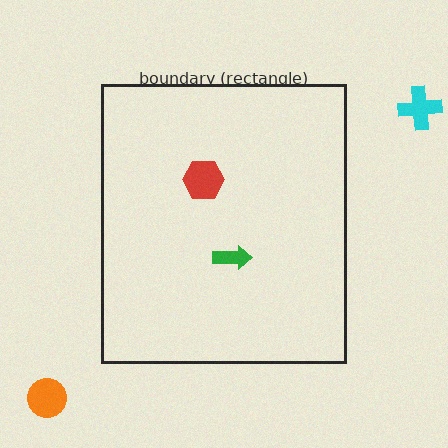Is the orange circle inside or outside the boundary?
Outside.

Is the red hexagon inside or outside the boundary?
Inside.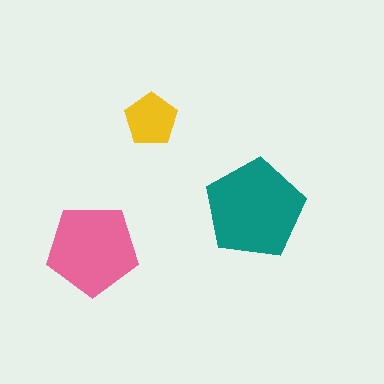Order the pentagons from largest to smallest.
the teal one, the pink one, the yellow one.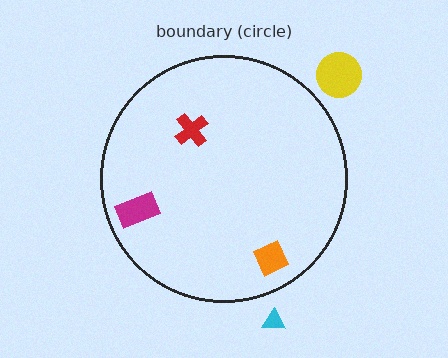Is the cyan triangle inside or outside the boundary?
Outside.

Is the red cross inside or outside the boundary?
Inside.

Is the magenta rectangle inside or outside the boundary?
Inside.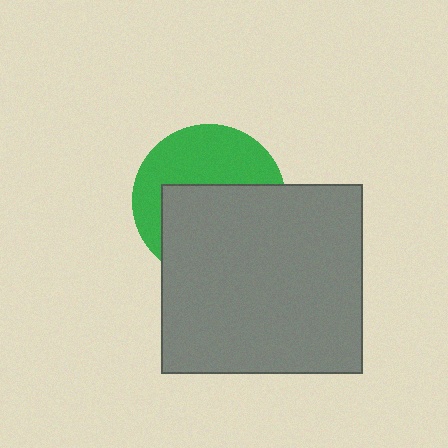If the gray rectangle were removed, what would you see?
You would see the complete green circle.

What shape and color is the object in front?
The object in front is a gray rectangle.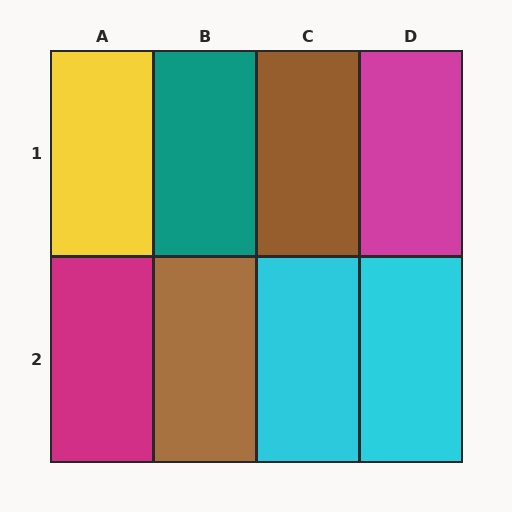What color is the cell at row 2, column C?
Cyan.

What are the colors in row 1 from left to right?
Yellow, teal, brown, magenta.